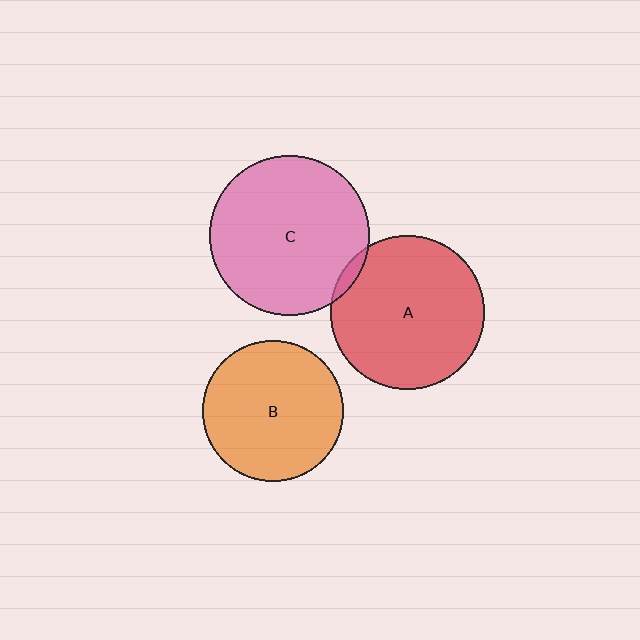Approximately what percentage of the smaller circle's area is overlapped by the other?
Approximately 5%.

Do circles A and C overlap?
Yes.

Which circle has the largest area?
Circle C (pink).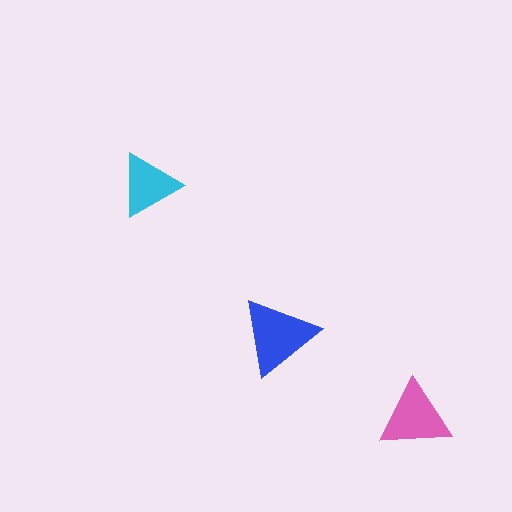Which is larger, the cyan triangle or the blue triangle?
The blue one.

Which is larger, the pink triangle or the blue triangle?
The blue one.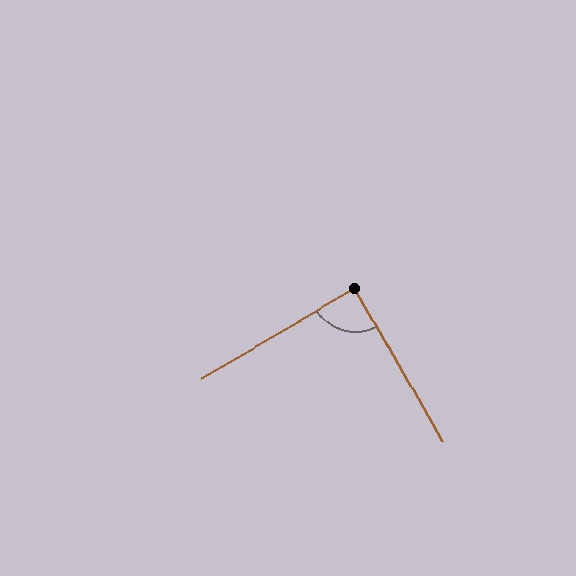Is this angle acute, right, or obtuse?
It is approximately a right angle.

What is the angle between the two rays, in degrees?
Approximately 90 degrees.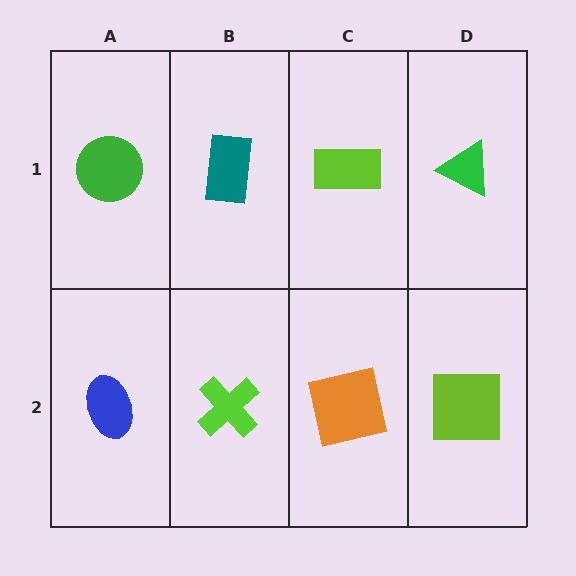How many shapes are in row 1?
4 shapes.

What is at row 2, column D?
A lime square.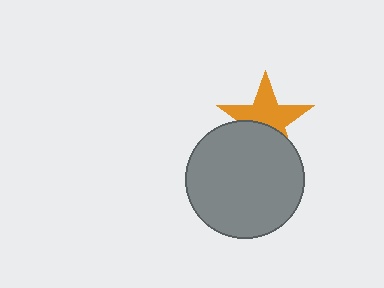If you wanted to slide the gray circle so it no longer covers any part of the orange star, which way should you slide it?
Slide it down — that is the most direct way to separate the two shapes.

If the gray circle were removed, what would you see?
You would see the complete orange star.